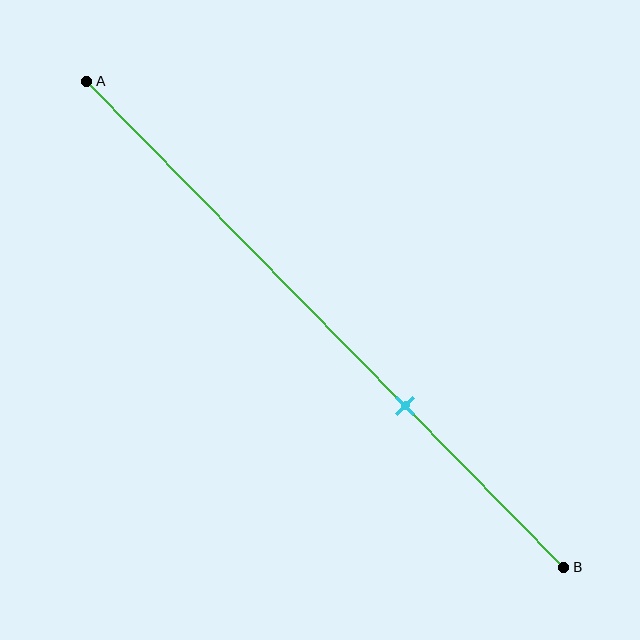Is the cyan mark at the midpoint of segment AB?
No, the mark is at about 65% from A, not at the 50% midpoint.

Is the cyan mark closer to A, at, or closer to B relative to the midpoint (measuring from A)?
The cyan mark is closer to point B than the midpoint of segment AB.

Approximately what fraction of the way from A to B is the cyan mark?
The cyan mark is approximately 65% of the way from A to B.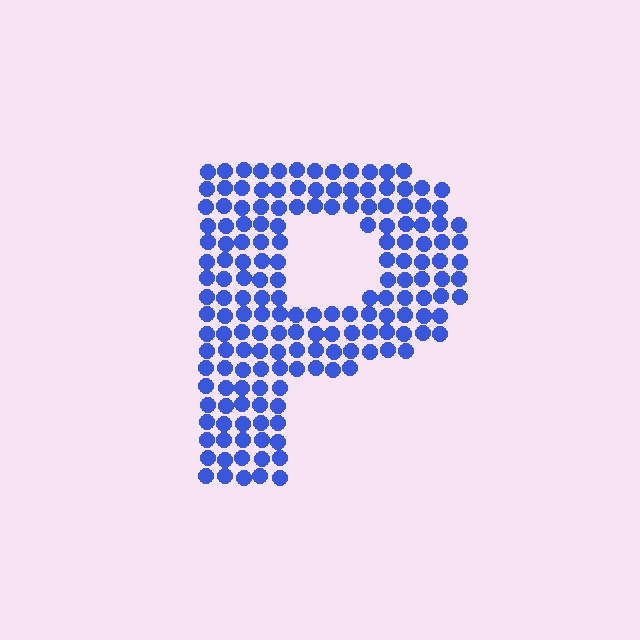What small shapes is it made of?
It is made of small circles.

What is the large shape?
The large shape is the letter P.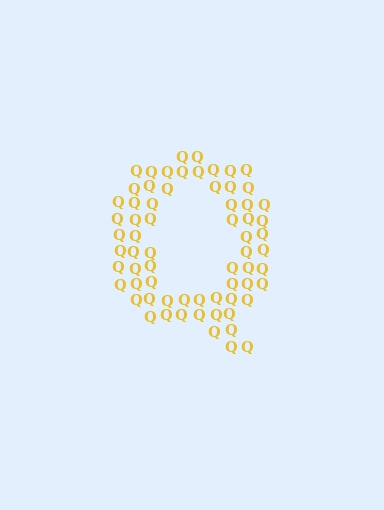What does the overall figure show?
The overall figure shows the letter Q.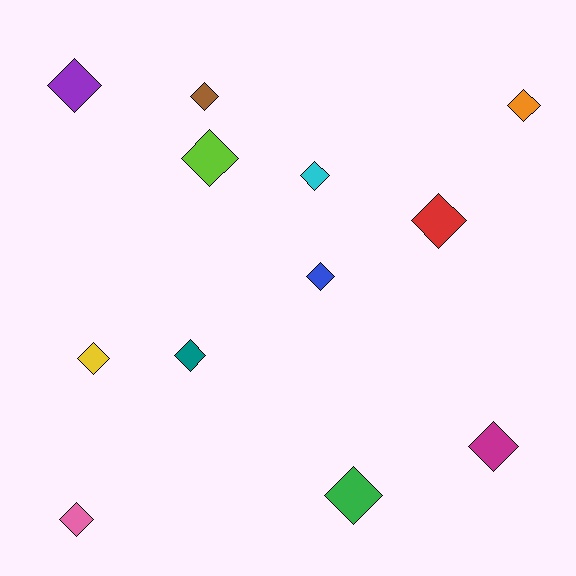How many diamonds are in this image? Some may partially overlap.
There are 12 diamonds.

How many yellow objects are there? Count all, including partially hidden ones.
There is 1 yellow object.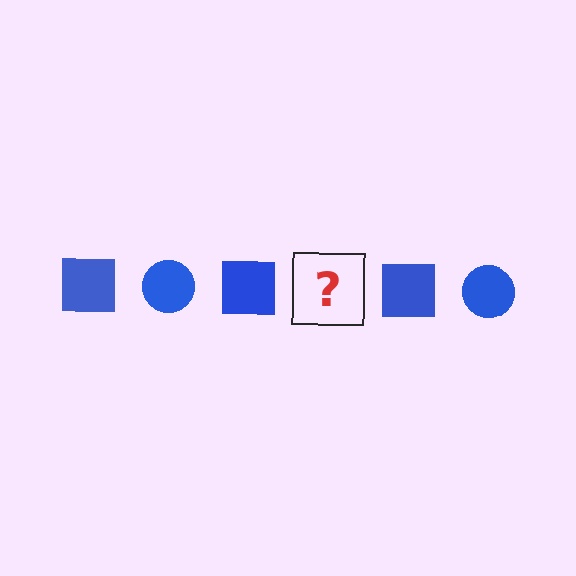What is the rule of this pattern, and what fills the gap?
The rule is that the pattern cycles through square, circle shapes in blue. The gap should be filled with a blue circle.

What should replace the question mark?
The question mark should be replaced with a blue circle.